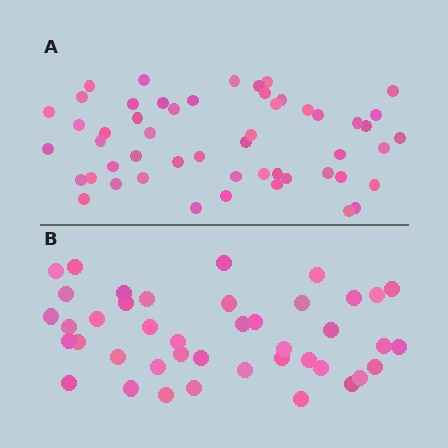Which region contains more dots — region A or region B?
Region A (the top region) has more dots.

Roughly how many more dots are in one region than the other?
Region A has roughly 10 or so more dots than region B.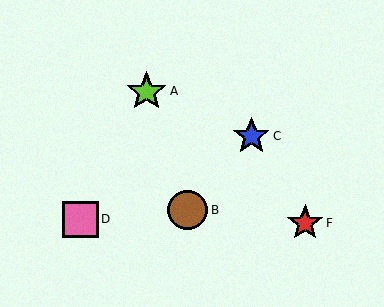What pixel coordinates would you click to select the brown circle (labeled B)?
Click at (188, 210) to select the brown circle B.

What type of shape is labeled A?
Shape A is a lime star.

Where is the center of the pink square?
The center of the pink square is at (80, 219).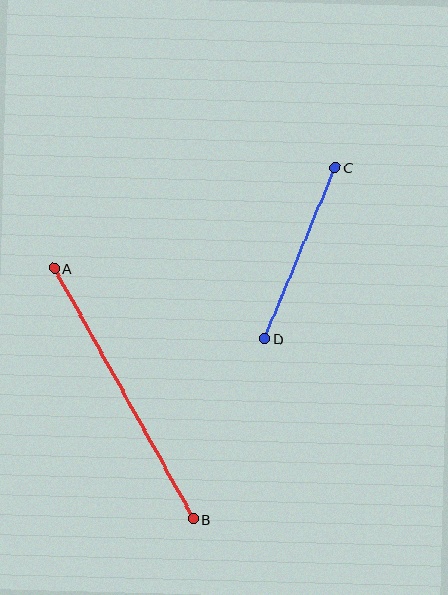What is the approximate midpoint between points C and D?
The midpoint is at approximately (300, 253) pixels.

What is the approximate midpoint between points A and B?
The midpoint is at approximately (124, 394) pixels.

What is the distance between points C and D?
The distance is approximately 185 pixels.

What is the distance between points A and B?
The distance is approximately 287 pixels.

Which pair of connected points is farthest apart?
Points A and B are farthest apart.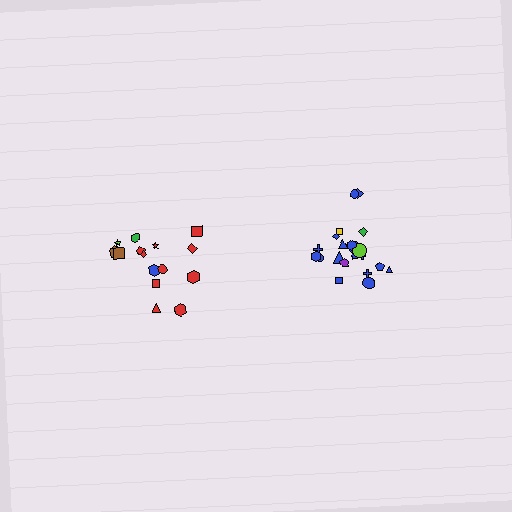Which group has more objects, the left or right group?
The right group.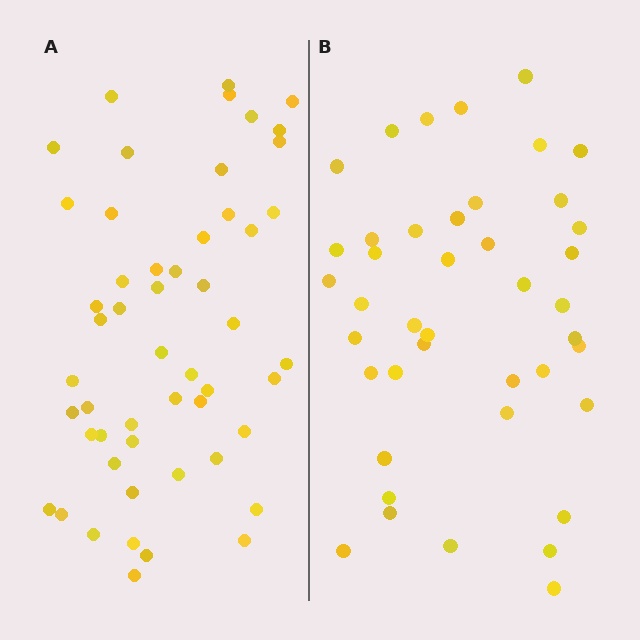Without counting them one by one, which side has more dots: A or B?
Region A (the left region) has more dots.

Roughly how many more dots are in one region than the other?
Region A has roughly 10 or so more dots than region B.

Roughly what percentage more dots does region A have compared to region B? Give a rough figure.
About 25% more.